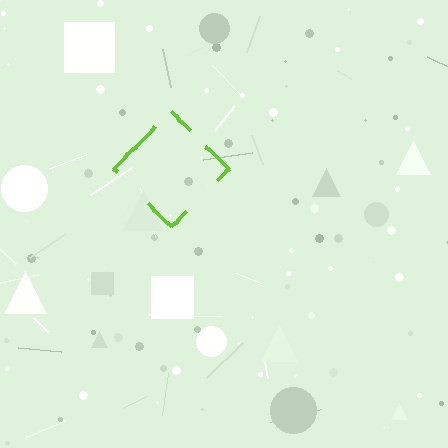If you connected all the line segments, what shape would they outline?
They would outline a diamond.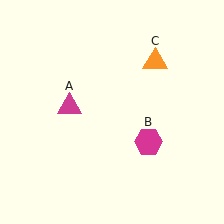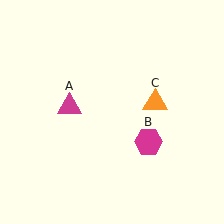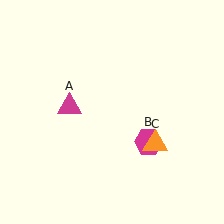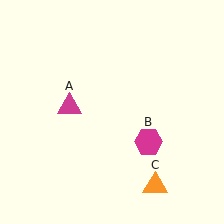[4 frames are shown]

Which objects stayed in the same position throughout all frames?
Magenta triangle (object A) and magenta hexagon (object B) remained stationary.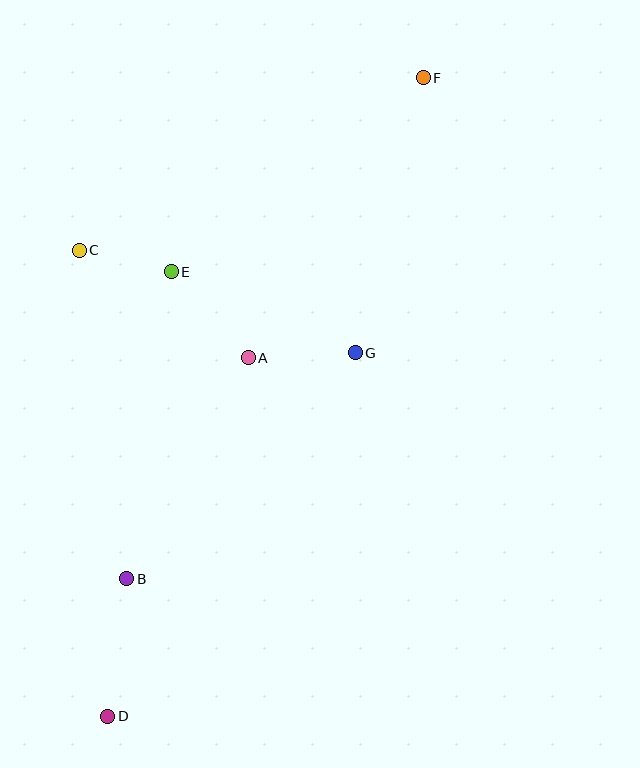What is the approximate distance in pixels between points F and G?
The distance between F and G is approximately 284 pixels.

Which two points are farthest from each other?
Points D and F are farthest from each other.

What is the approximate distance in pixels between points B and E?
The distance between B and E is approximately 310 pixels.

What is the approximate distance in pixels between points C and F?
The distance between C and F is approximately 385 pixels.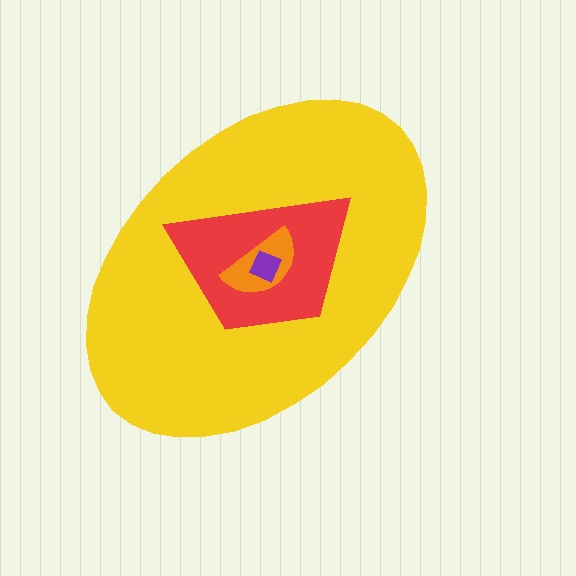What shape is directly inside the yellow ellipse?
The red trapezoid.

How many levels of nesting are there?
4.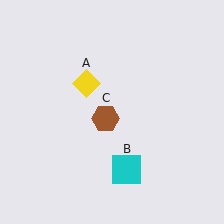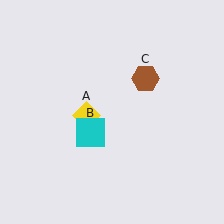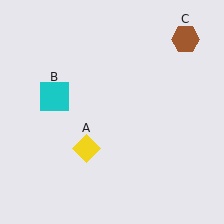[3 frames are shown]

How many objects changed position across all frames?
3 objects changed position: yellow diamond (object A), cyan square (object B), brown hexagon (object C).